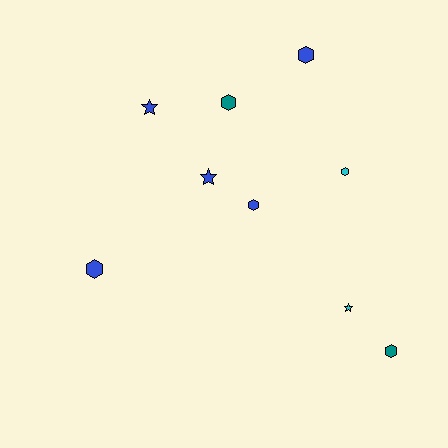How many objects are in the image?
There are 9 objects.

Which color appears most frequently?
Blue, with 5 objects.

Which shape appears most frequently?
Hexagon, with 6 objects.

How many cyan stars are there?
There is 1 cyan star.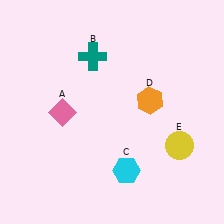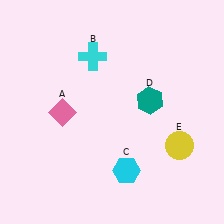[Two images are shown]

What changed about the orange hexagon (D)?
In Image 1, D is orange. In Image 2, it changed to teal.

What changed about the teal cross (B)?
In Image 1, B is teal. In Image 2, it changed to cyan.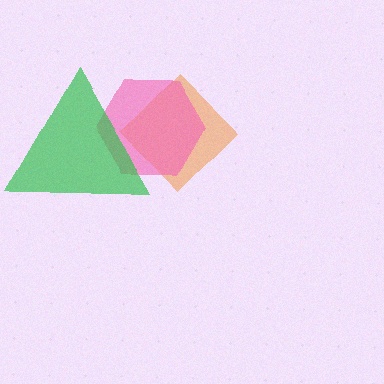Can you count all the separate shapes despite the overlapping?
Yes, there are 3 separate shapes.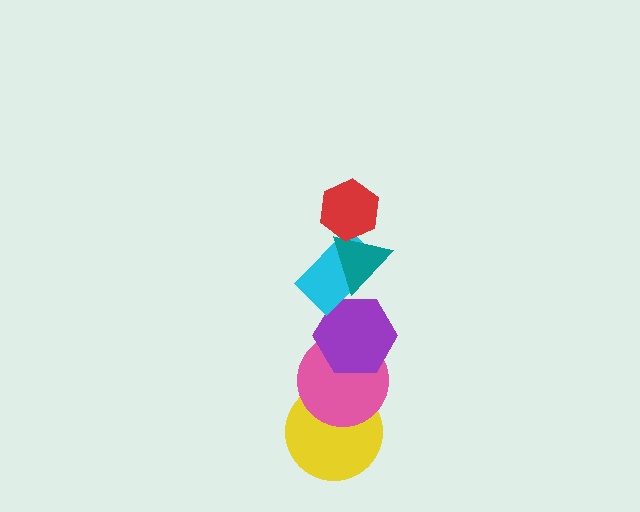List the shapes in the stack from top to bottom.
From top to bottom: the red hexagon, the teal triangle, the cyan rectangle, the purple hexagon, the pink circle, the yellow circle.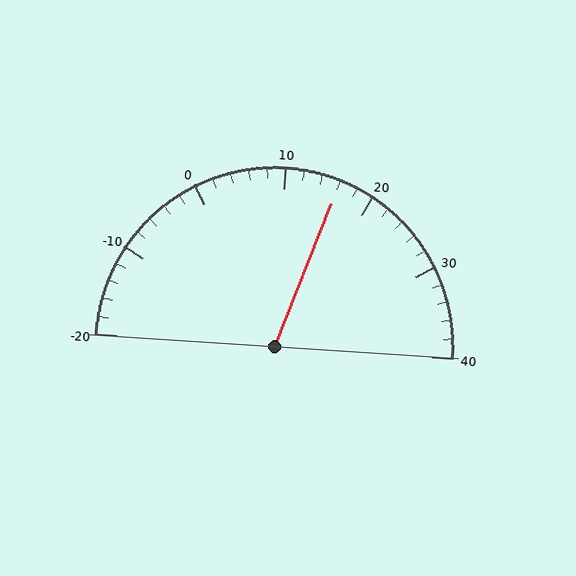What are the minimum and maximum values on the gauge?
The gauge ranges from -20 to 40.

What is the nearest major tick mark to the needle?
The nearest major tick mark is 20.